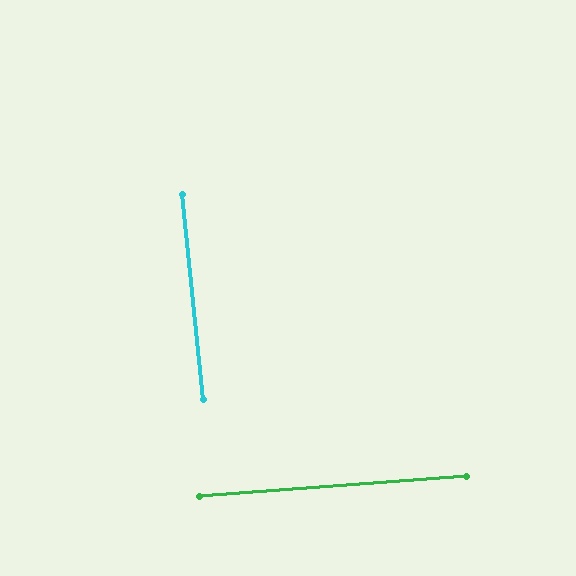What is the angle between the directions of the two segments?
Approximately 89 degrees.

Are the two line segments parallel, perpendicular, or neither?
Perpendicular — they meet at approximately 89°.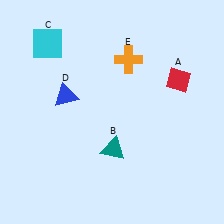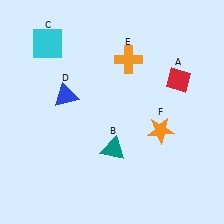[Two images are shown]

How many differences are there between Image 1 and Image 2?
There is 1 difference between the two images.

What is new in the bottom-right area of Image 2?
An orange star (F) was added in the bottom-right area of Image 2.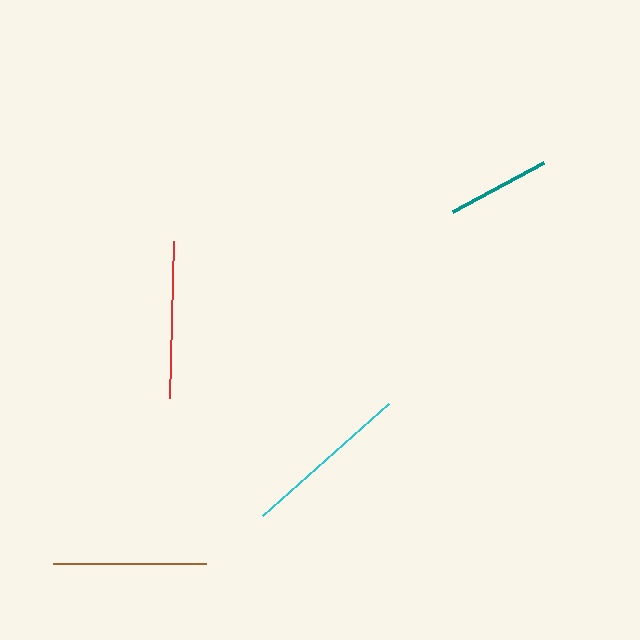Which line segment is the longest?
The cyan line is the longest at approximately 168 pixels.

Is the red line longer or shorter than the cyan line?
The cyan line is longer than the red line.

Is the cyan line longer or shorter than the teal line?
The cyan line is longer than the teal line.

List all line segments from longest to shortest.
From longest to shortest: cyan, red, brown, teal.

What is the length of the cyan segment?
The cyan segment is approximately 168 pixels long.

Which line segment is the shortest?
The teal line is the shortest at approximately 103 pixels.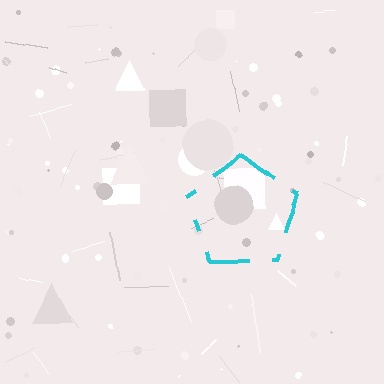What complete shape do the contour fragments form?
The contour fragments form a pentagon.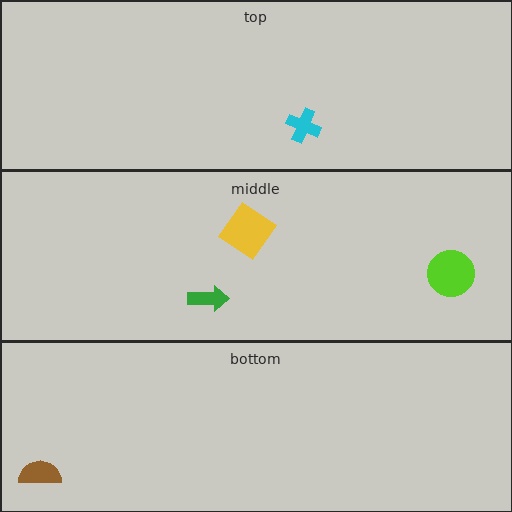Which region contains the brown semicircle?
The bottom region.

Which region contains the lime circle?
The middle region.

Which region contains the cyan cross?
The top region.